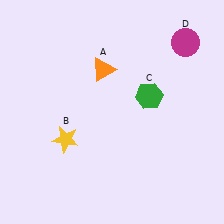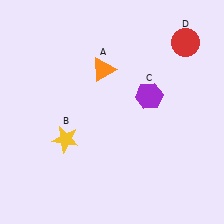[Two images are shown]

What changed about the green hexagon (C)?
In Image 1, C is green. In Image 2, it changed to purple.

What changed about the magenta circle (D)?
In Image 1, D is magenta. In Image 2, it changed to red.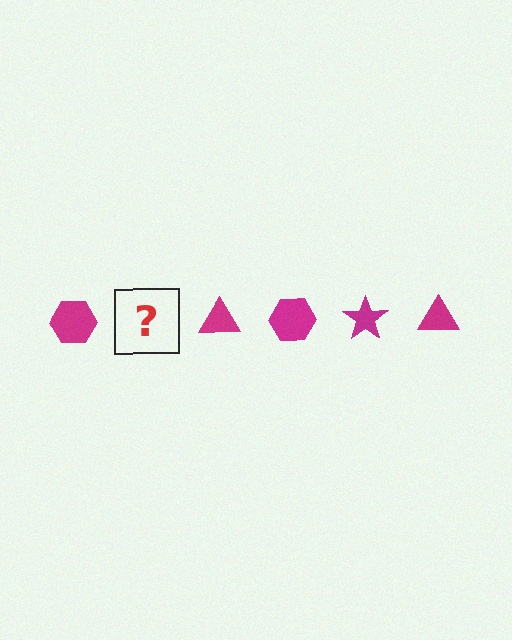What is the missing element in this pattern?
The missing element is a magenta star.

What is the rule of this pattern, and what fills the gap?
The rule is that the pattern cycles through hexagon, star, triangle shapes in magenta. The gap should be filled with a magenta star.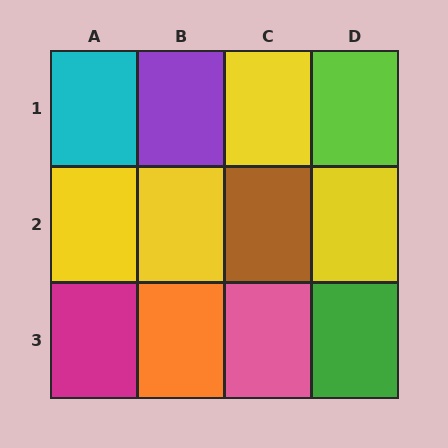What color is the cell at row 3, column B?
Orange.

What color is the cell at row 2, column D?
Yellow.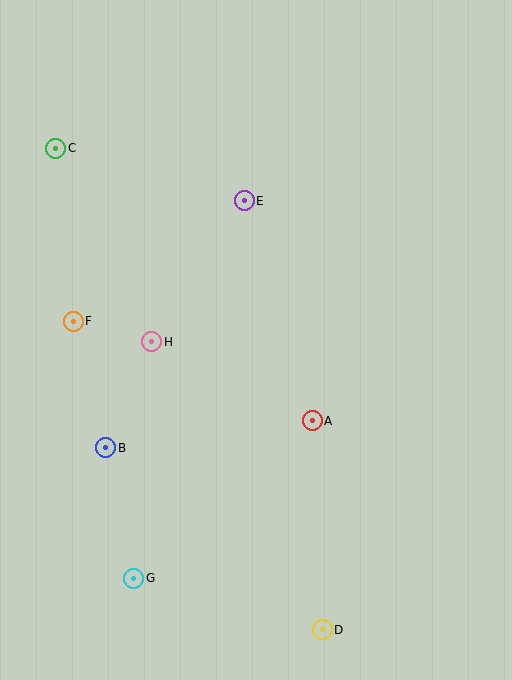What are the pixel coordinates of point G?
Point G is at (134, 578).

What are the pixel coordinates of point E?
Point E is at (244, 201).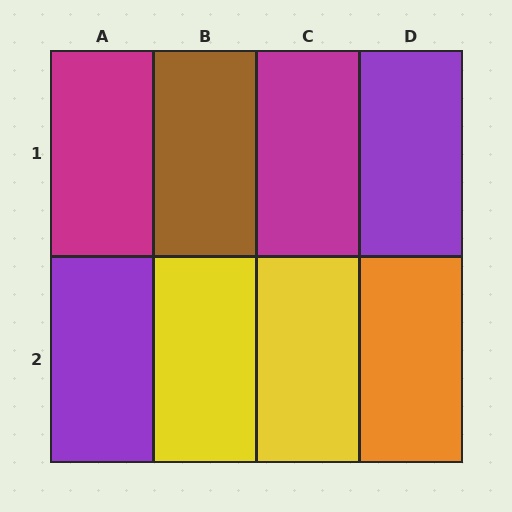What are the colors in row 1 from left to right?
Magenta, brown, magenta, purple.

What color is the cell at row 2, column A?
Purple.